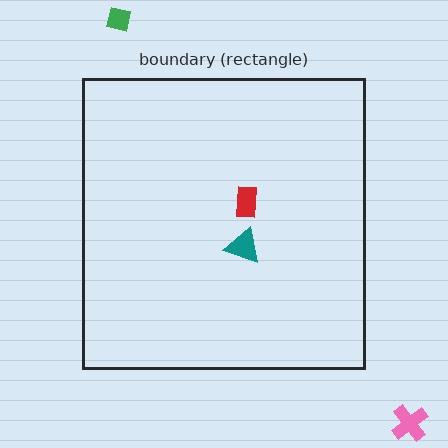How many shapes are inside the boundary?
2 inside, 2 outside.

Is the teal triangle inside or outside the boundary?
Inside.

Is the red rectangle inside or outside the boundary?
Inside.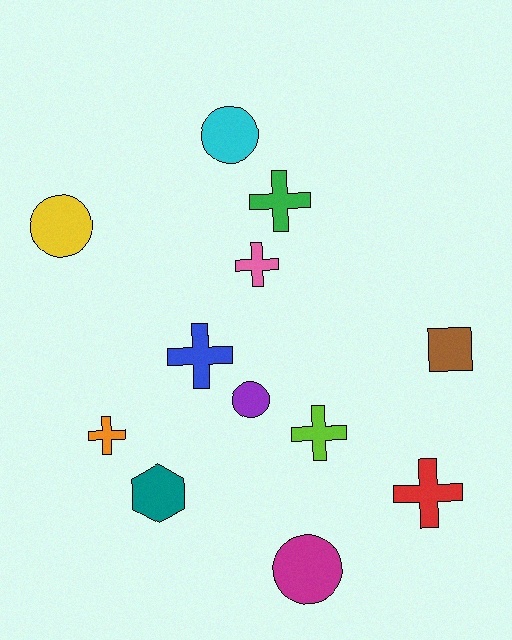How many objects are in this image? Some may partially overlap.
There are 12 objects.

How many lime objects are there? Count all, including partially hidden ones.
There is 1 lime object.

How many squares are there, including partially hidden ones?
There is 1 square.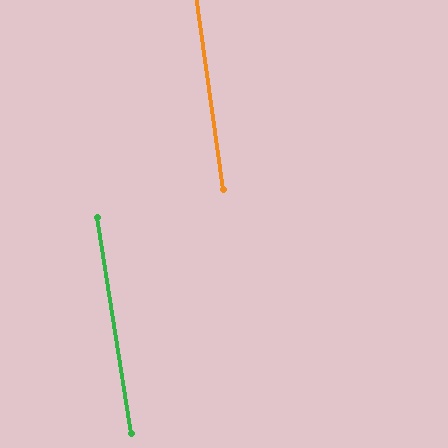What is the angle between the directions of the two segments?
Approximately 1 degree.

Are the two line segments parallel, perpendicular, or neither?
Parallel — their directions differ by only 1.0°.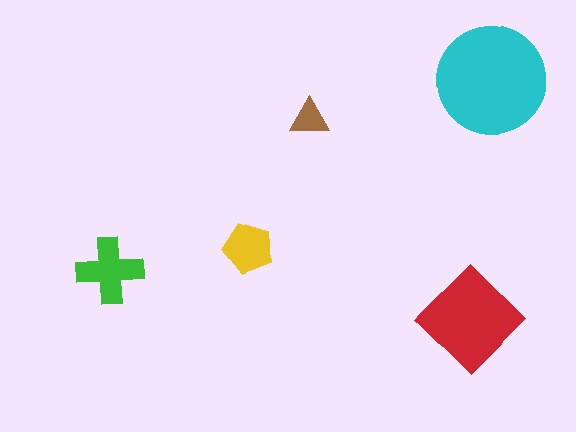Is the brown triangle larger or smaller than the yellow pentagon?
Smaller.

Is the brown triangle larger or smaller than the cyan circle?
Smaller.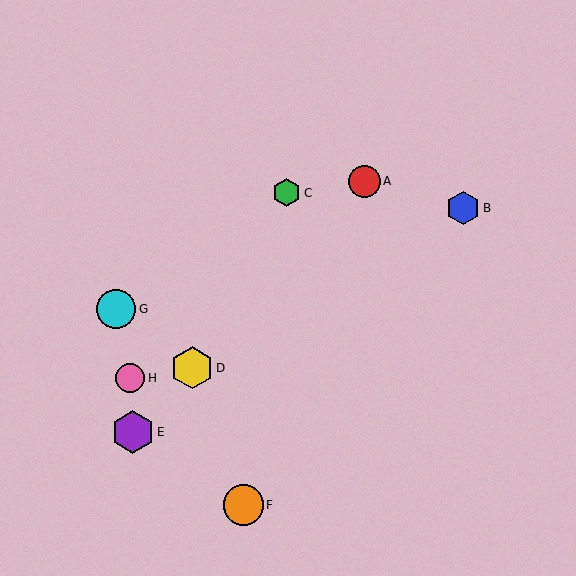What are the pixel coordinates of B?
Object B is at (463, 208).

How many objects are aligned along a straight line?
3 objects (A, D, E) are aligned along a straight line.